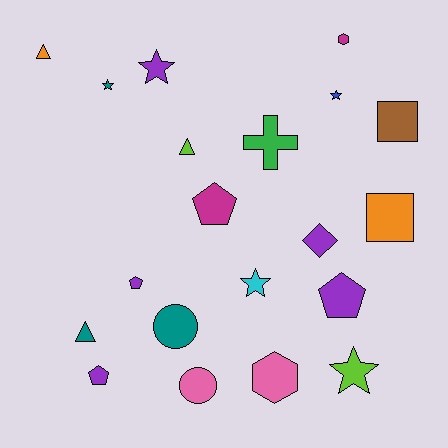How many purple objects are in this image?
There are 5 purple objects.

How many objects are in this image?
There are 20 objects.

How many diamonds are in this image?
There is 1 diamond.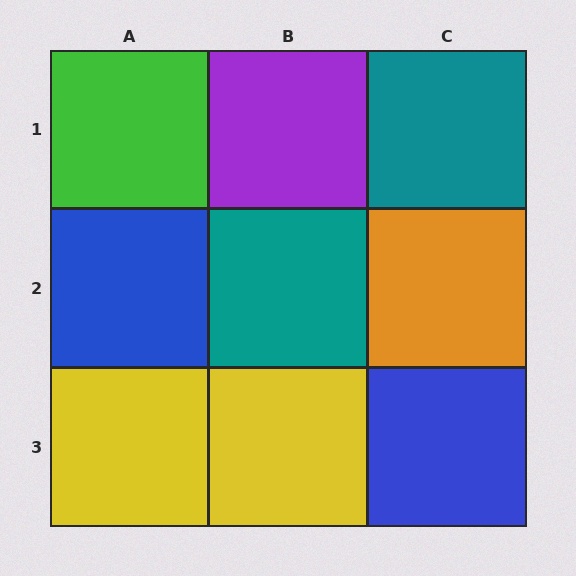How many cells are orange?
1 cell is orange.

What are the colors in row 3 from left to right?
Yellow, yellow, blue.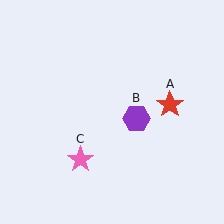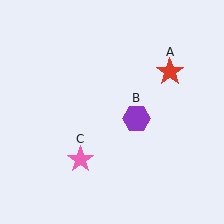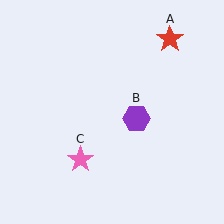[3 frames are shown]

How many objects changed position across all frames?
1 object changed position: red star (object A).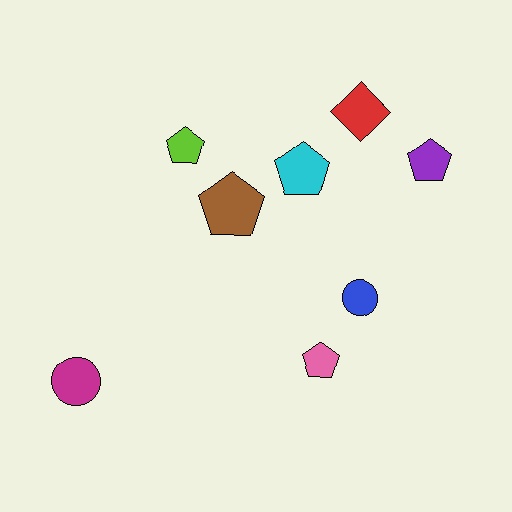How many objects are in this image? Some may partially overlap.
There are 8 objects.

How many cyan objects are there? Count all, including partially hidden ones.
There is 1 cyan object.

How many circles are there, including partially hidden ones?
There are 2 circles.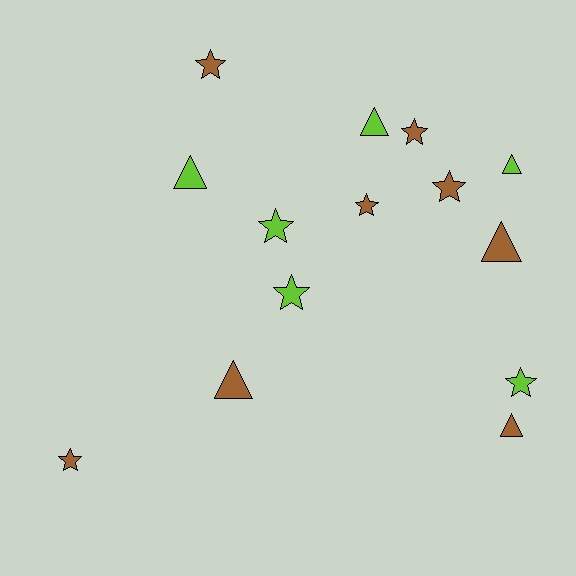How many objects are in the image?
There are 14 objects.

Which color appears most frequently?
Brown, with 8 objects.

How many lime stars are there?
There are 3 lime stars.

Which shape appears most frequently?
Star, with 8 objects.